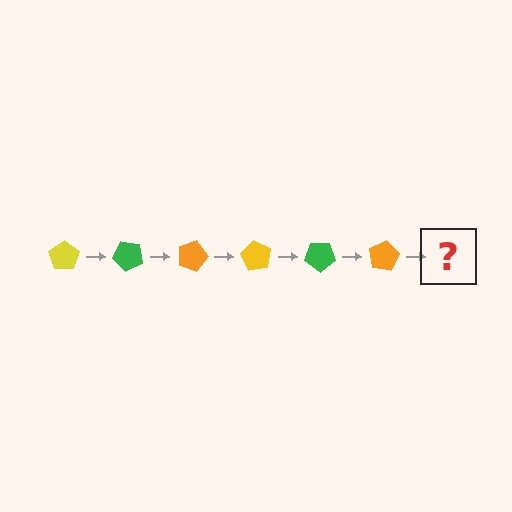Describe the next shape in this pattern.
It should be a yellow pentagon, rotated 270 degrees from the start.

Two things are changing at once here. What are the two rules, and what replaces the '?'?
The two rules are that it rotates 45 degrees each step and the color cycles through yellow, green, and orange. The '?' should be a yellow pentagon, rotated 270 degrees from the start.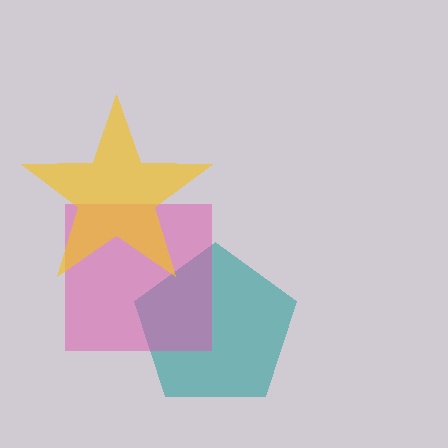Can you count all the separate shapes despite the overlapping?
Yes, there are 3 separate shapes.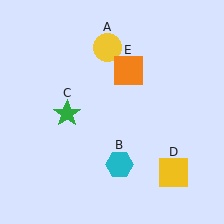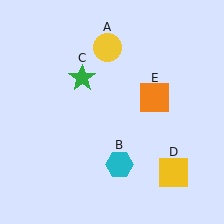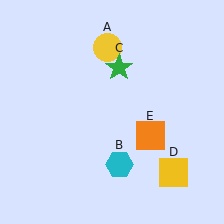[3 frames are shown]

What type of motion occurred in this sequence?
The green star (object C), orange square (object E) rotated clockwise around the center of the scene.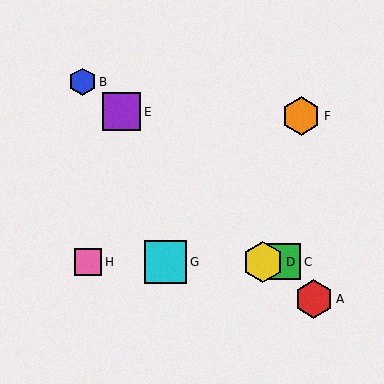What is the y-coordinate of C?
Object C is at y≈262.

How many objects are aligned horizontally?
4 objects (C, D, G, H) are aligned horizontally.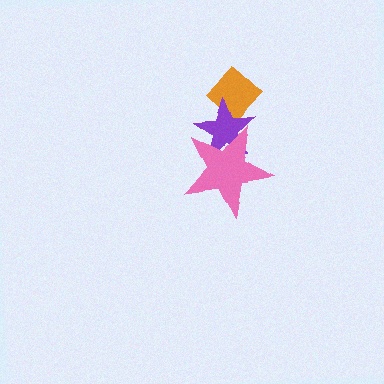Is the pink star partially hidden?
No, no other shape covers it.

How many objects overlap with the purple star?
2 objects overlap with the purple star.